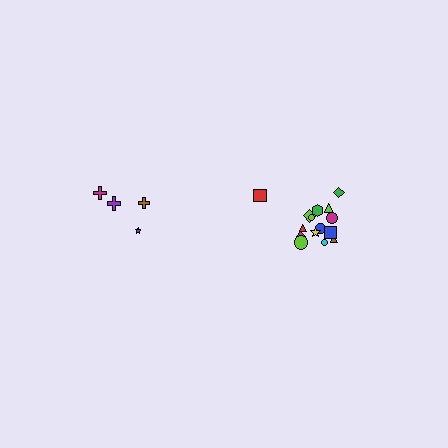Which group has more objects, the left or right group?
The right group.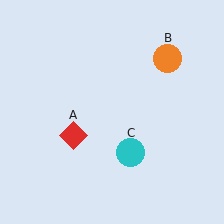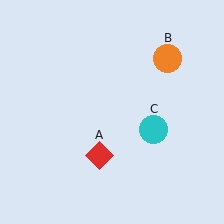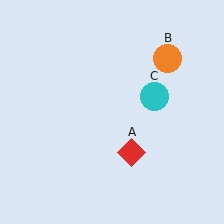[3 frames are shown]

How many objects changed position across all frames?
2 objects changed position: red diamond (object A), cyan circle (object C).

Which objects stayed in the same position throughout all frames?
Orange circle (object B) remained stationary.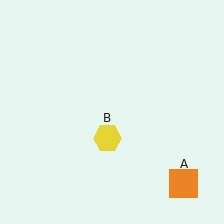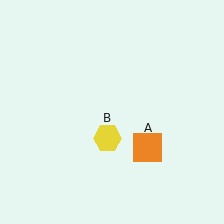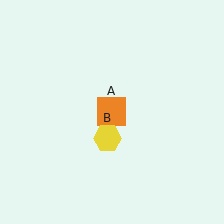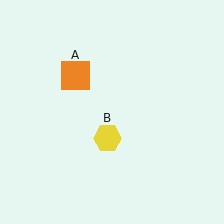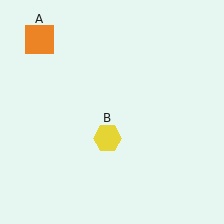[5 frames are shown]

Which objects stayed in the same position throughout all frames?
Yellow hexagon (object B) remained stationary.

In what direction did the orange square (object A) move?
The orange square (object A) moved up and to the left.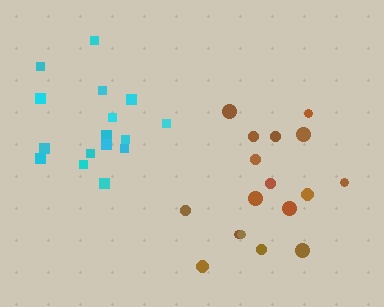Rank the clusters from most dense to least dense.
brown, cyan.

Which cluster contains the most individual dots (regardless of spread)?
Brown (17).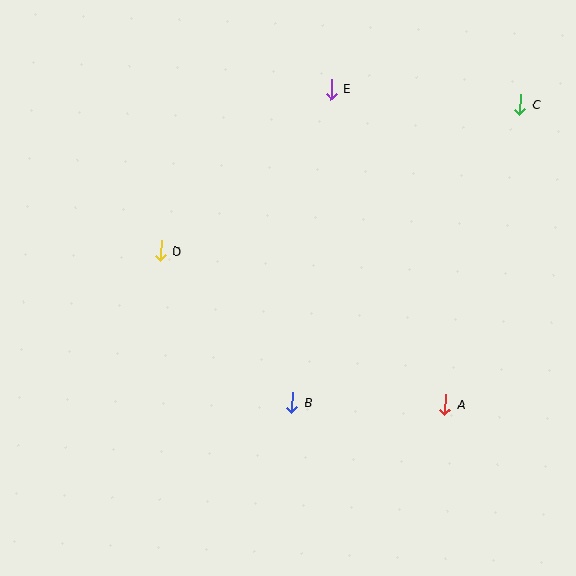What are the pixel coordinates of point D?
Point D is at (161, 251).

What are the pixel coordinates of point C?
Point C is at (520, 104).